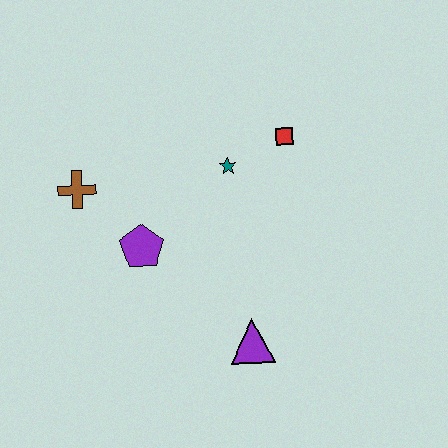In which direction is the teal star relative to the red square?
The teal star is to the left of the red square.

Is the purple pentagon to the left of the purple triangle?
Yes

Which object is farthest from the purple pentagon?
The red square is farthest from the purple pentagon.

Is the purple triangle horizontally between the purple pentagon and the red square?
Yes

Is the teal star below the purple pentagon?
No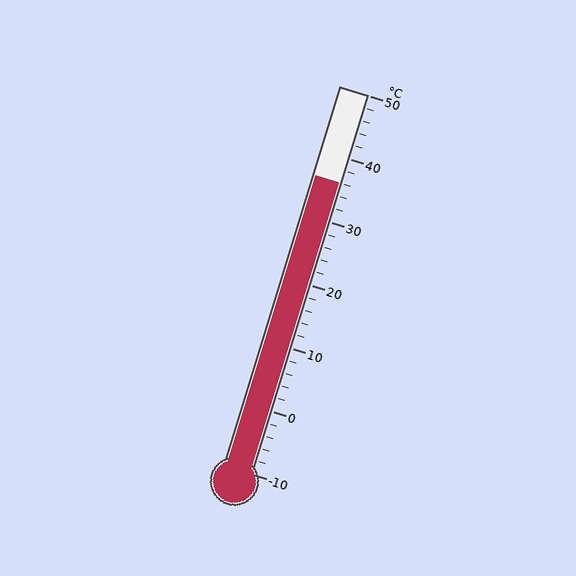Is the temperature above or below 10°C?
The temperature is above 10°C.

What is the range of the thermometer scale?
The thermometer scale ranges from -10°C to 50°C.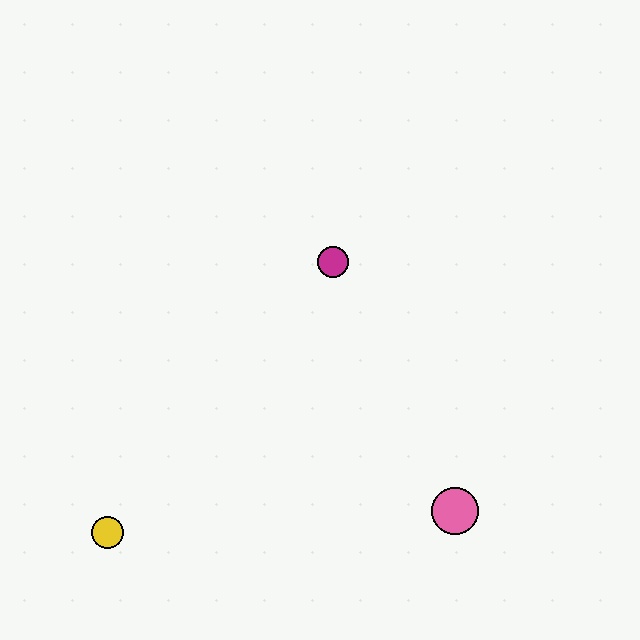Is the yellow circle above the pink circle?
No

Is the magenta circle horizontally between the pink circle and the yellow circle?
Yes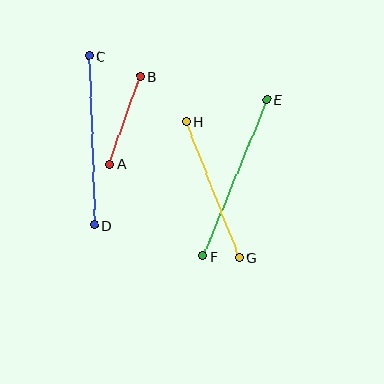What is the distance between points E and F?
The distance is approximately 169 pixels.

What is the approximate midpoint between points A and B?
The midpoint is at approximately (125, 120) pixels.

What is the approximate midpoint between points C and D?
The midpoint is at approximately (92, 141) pixels.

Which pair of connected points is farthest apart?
Points C and D are farthest apart.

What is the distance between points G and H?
The distance is approximately 146 pixels.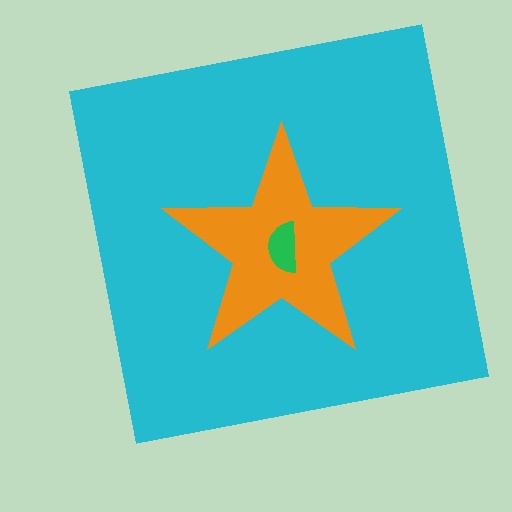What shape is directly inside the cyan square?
The orange star.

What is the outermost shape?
The cyan square.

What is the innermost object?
The green semicircle.